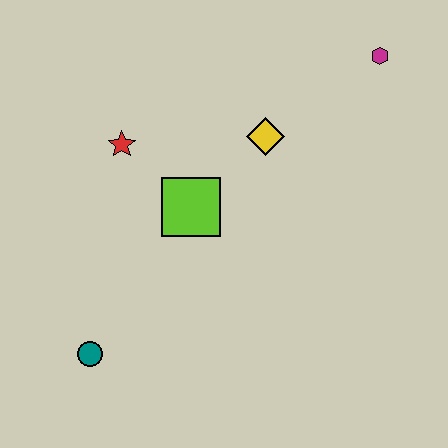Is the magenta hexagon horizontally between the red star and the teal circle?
No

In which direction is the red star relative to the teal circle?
The red star is above the teal circle.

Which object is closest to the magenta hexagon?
The yellow diamond is closest to the magenta hexagon.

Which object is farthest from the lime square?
The magenta hexagon is farthest from the lime square.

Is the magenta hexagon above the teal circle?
Yes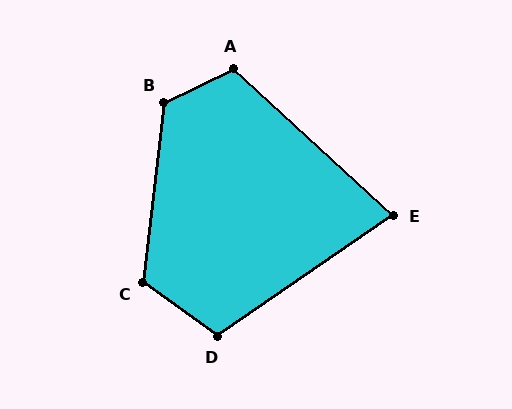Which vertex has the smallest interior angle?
E, at approximately 77 degrees.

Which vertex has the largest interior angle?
B, at approximately 122 degrees.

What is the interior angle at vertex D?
Approximately 110 degrees (obtuse).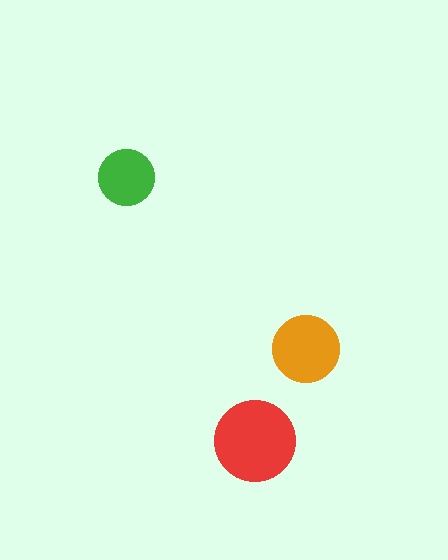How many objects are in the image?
There are 3 objects in the image.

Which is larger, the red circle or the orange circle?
The red one.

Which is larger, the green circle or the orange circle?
The orange one.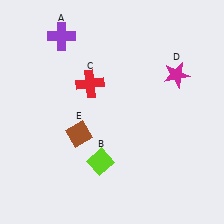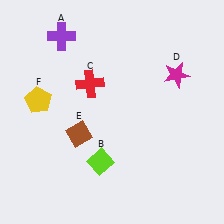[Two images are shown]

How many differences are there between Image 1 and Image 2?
There is 1 difference between the two images.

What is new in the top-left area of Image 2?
A yellow pentagon (F) was added in the top-left area of Image 2.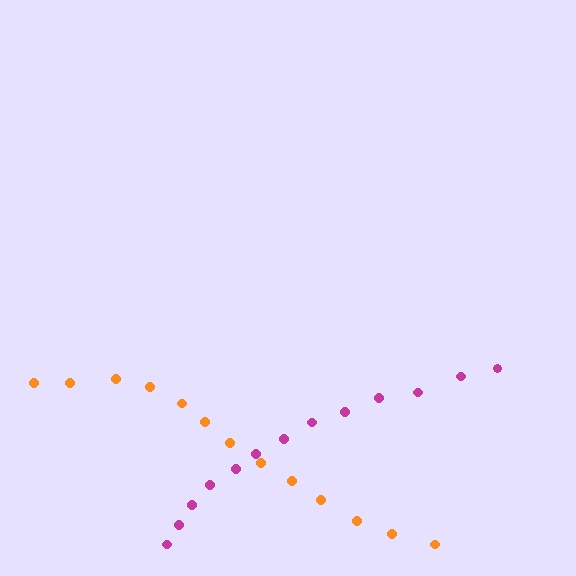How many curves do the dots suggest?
There are 2 distinct paths.